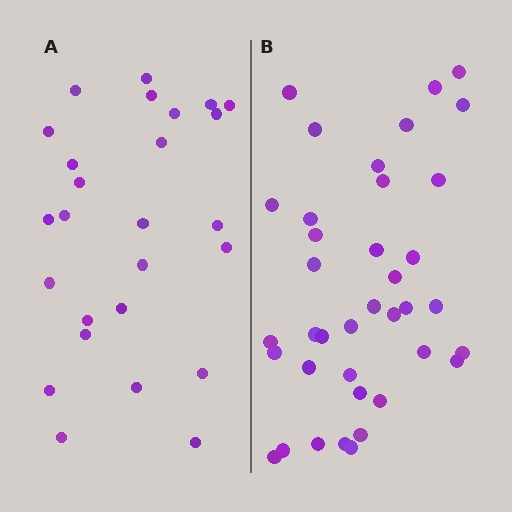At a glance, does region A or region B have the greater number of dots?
Region B (the right region) has more dots.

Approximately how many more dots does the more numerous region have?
Region B has roughly 12 or so more dots than region A.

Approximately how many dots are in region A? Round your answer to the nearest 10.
About 30 dots. (The exact count is 26, which rounds to 30.)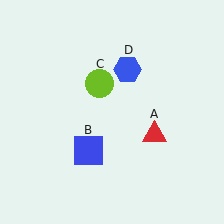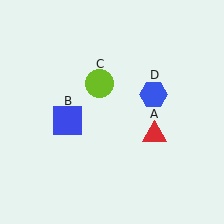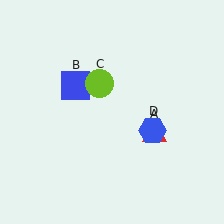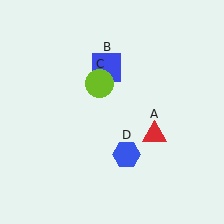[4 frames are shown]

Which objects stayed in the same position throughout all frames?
Red triangle (object A) and lime circle (object C) remained stationary.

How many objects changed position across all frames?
2 objects changed position: blue square (object B), blue hexagon (object D).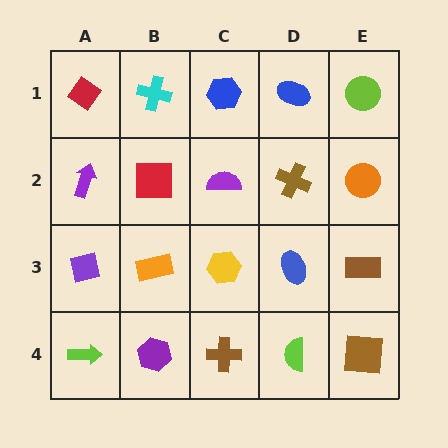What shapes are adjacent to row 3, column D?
A brown cross (row 2, column D), a lime semicircle (row 4, column D), a yellow hexagon (row 3, column C), a brown rectangle (row 3, column E).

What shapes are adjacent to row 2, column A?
A red diamond (row 1, column A), a purple square (row 3, column A), a red square (row 2, column B).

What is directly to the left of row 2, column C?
A red square.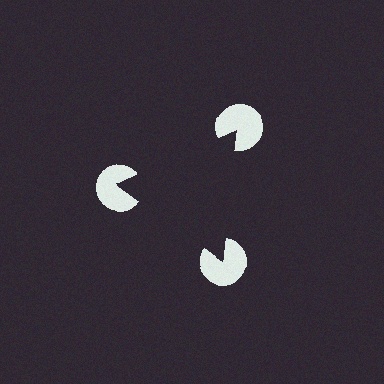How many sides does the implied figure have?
3 sides.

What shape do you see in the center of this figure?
An illusory triangle — its edges are inferred from the aligned wedge cuts in the pac-man discs, not physically drawn.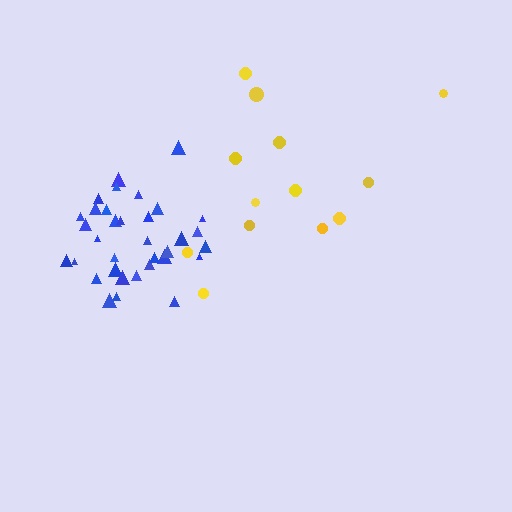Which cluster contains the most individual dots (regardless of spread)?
Blue (35).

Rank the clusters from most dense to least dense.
blue, yellow.